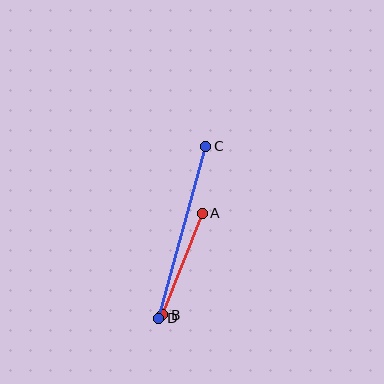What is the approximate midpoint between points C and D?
The midpoint is at approximately (182, 232) pixels.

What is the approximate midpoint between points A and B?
The midpoint is at approximately (182, 264) pixels.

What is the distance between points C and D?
The distance is approximately 178 pixels.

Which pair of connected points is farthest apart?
Points C and D are farthest apart.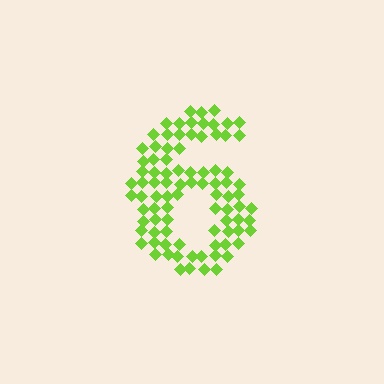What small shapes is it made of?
It is made of small diamonds.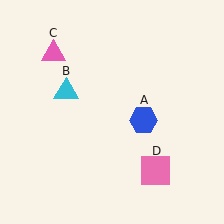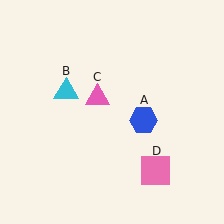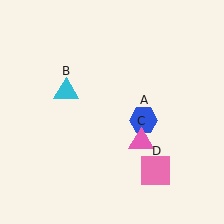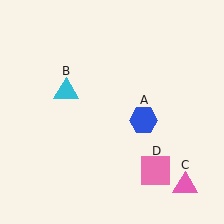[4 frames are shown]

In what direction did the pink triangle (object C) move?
The pink triangle (object C) moved down and to the right.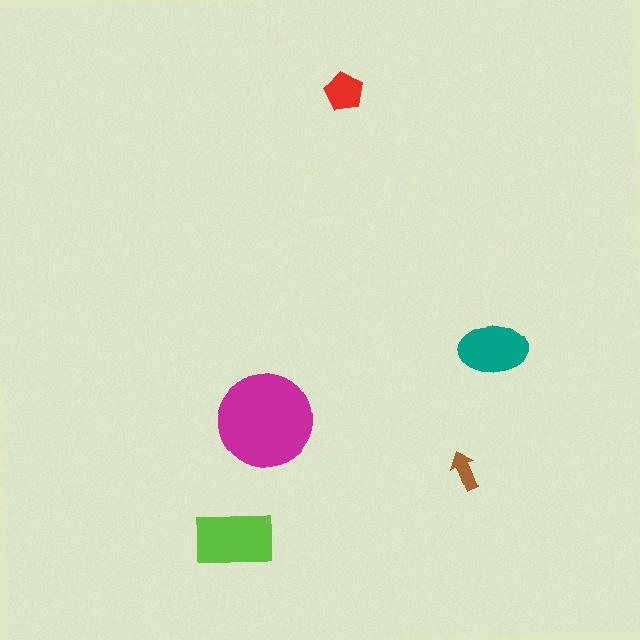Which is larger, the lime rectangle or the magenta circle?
The magenta circle.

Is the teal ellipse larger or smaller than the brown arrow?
Larger.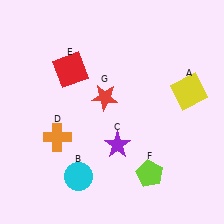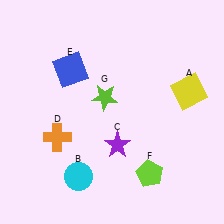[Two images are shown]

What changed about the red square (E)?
In Image 1, E is red. In Image 2, it changed to blue.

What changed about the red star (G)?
In Image 1, G is red. In Image 2, it changed to lime.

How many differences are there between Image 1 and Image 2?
There are 2 differences between the two images.